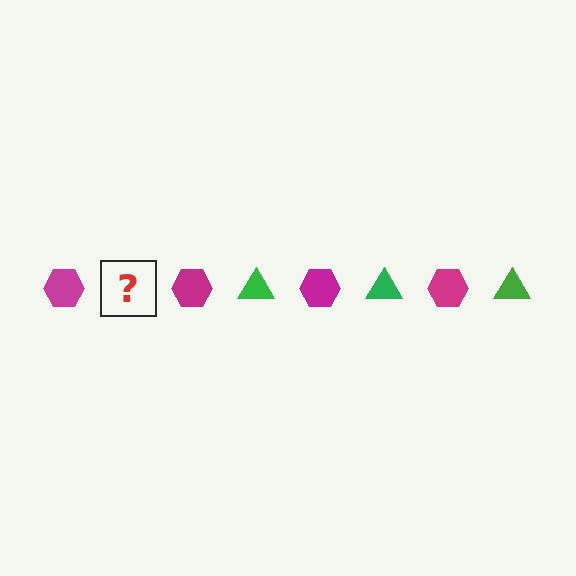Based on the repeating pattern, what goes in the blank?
The blank should be a green triangle.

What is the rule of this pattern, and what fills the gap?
The rule is that the pattern alternates between magenta hexagon and green triangle. The gap should be filled with a green triangle.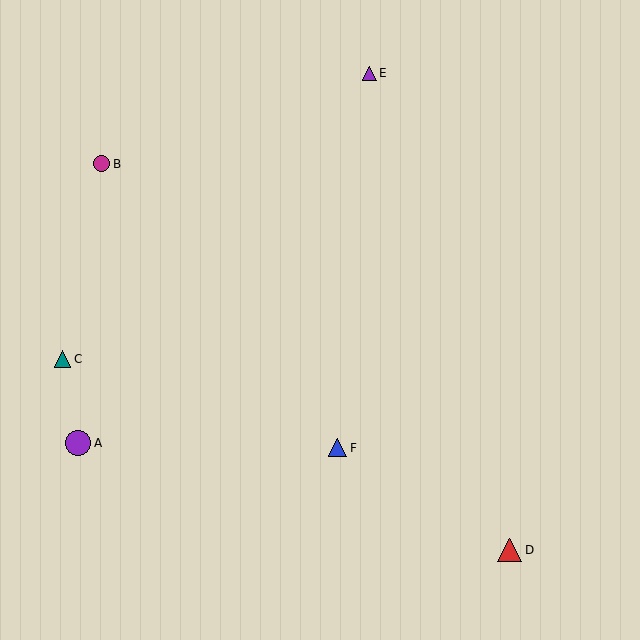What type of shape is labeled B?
Shape B is a magenta circle.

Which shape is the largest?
The purple circle (labeled A) is the largest.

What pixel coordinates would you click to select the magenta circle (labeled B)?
Click at (102, 164) to select the magenta circle B.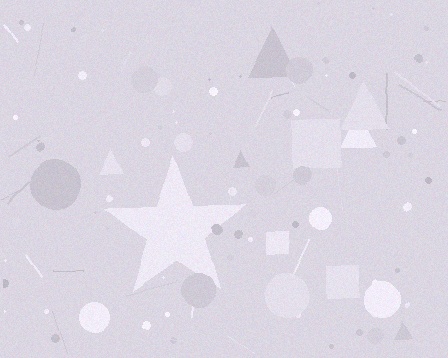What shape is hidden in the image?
A star is hidden in the image.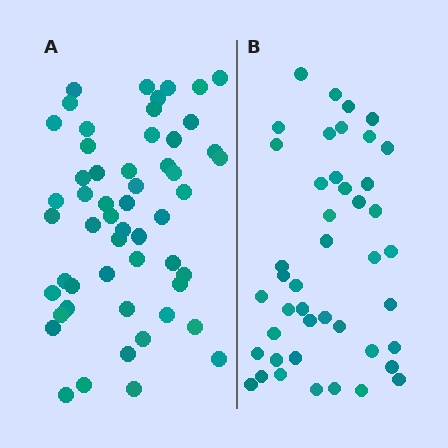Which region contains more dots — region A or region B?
Region A (the left region) has more dots.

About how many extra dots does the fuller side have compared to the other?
Region A has roughly 10 or so more dots than region B.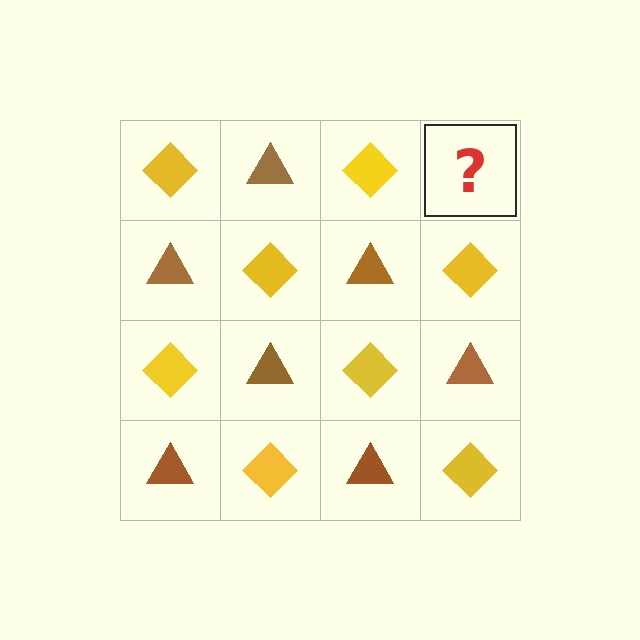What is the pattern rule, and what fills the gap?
The rule is that it alternates yellow diamond and brown triangle in a checkerboard pattern. The gap should be filled with a brown triangle.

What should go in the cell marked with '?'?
The missing cell should contain a brown triangle.